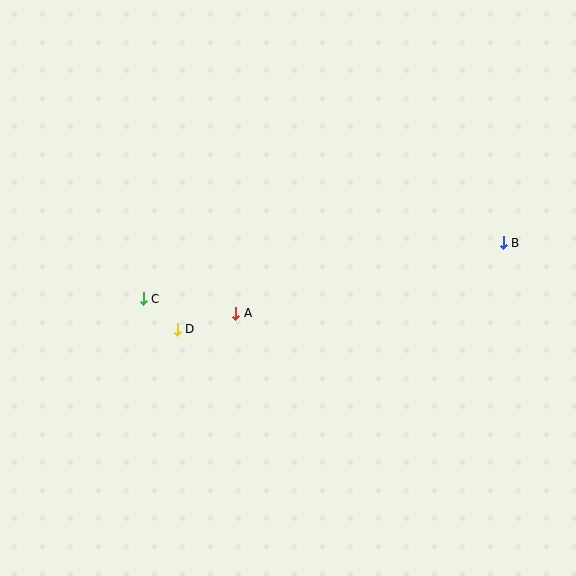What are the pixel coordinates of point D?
Point D is at (177, 329).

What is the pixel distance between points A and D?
The distance between A and D is 61 pixels.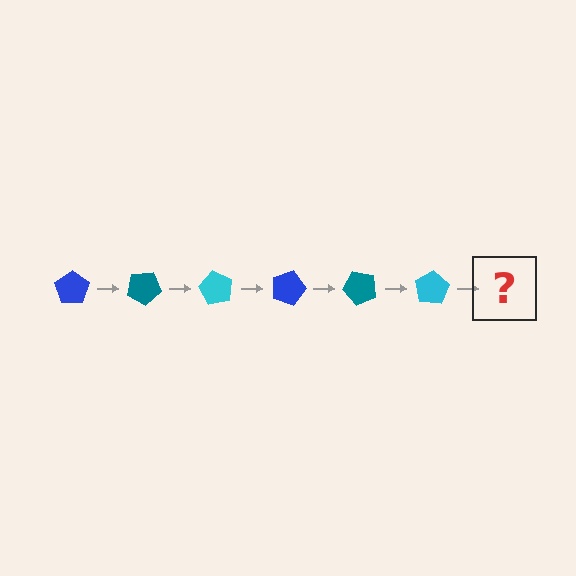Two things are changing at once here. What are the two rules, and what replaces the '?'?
The two rules are that it rotates 30 degrees each step and the color cycles through blue, teal, and cyan. The '?' should be a blue pentagon, rotated 180 degrees from the start.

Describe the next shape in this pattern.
It should be a blue pentagon, rotated 180 degrees from the start.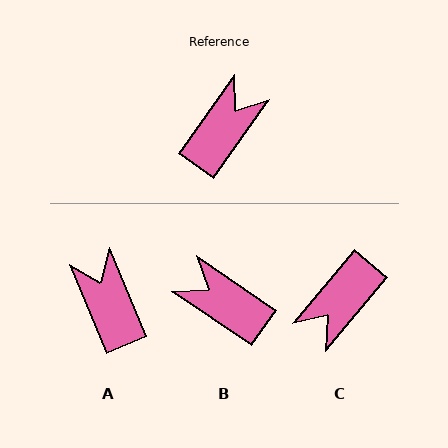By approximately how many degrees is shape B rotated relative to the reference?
Approximately 91 degrees counter-clockwise.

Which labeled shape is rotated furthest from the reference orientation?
C, about 175 degrees away.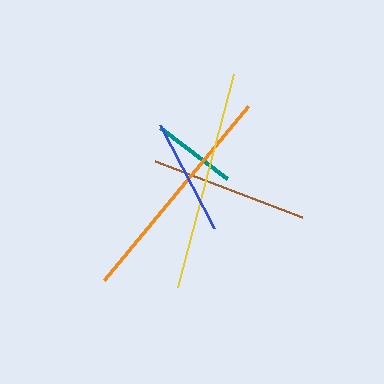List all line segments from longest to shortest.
From longest to shortest: orange, yellow, brown, blue, teal.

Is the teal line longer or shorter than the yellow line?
The yellow line is longer than the teal line.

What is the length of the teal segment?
The teal segment is approximately 84 pixels long.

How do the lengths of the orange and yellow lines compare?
The orange and yellow lines are approximately the same length.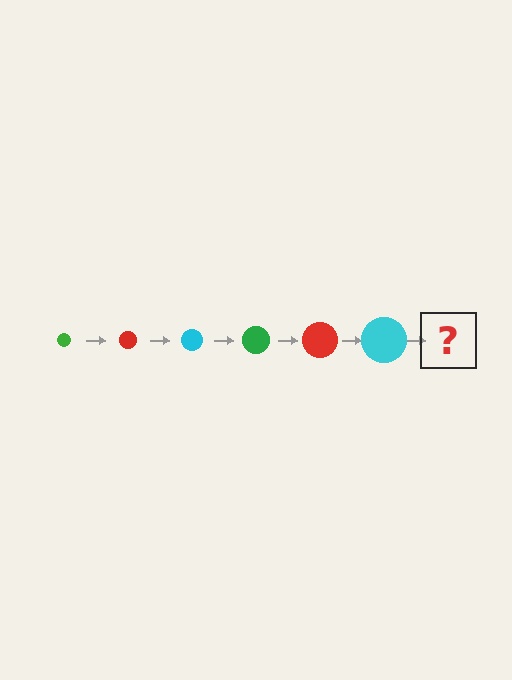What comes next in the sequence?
The next element should be a green circle, larger than the previous one.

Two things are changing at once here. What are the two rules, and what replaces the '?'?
The two rules are that the circle grows larger each step and the color cycles through green, red, and cyan. The '?' should be a green circle, larger than the previous one.